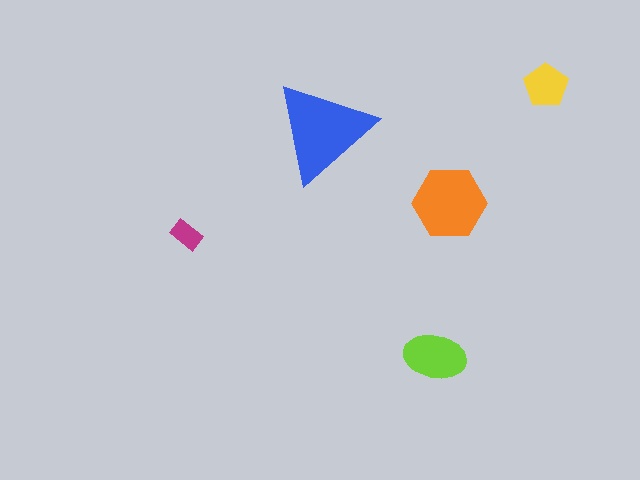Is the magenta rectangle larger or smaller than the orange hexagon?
Smaller.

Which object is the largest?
The blue triangle.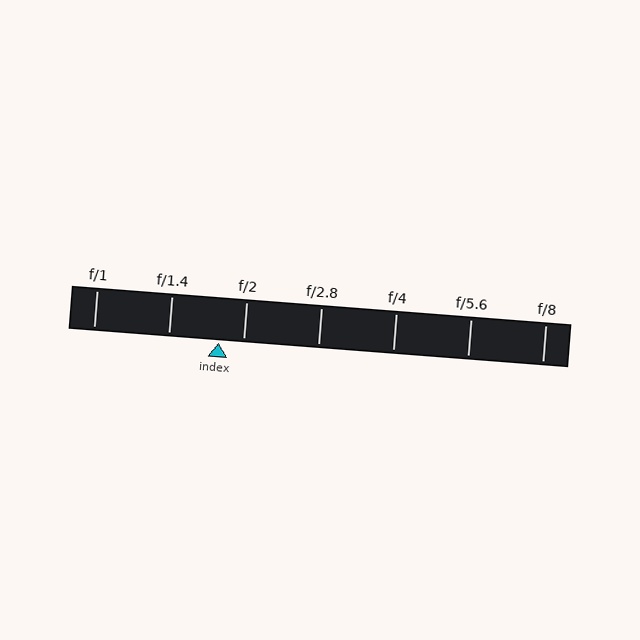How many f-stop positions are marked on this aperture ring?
There are 7 f-stop positions marked.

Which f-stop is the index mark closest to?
The index mark is closest to f/2.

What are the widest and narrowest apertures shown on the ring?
The widest aperture shown is f/1 and the narrowest is f/8.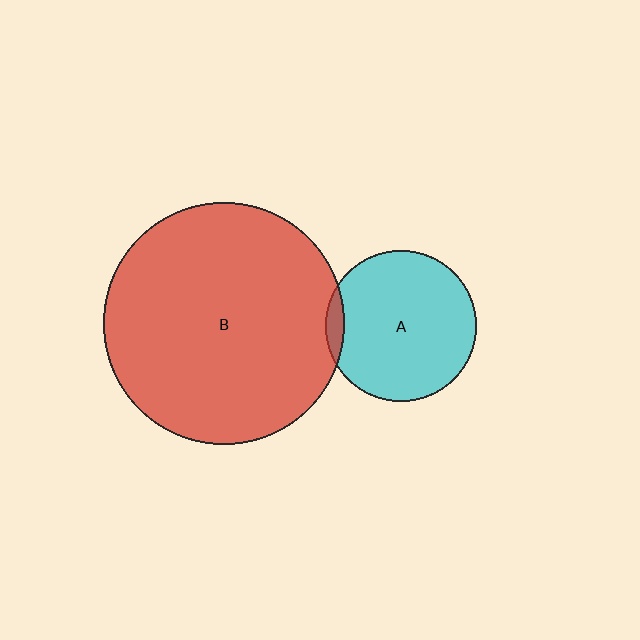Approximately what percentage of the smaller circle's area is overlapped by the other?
Approximately 5%.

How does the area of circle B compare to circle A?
Approximately 2.5 times.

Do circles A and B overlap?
Yes.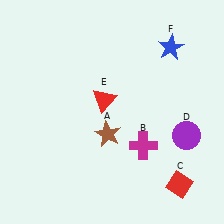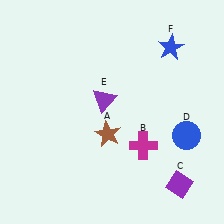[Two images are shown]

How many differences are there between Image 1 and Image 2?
There are 3 differences between the two images.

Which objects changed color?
C changed from red to purple. D changed from purple to blue. E changed from red to purple.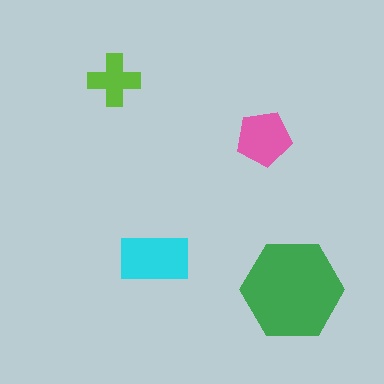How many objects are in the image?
There are 4 objects in the image.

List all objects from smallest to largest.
The lime cross, the pink pentagon, the cyan rectangle, the green hexagon.